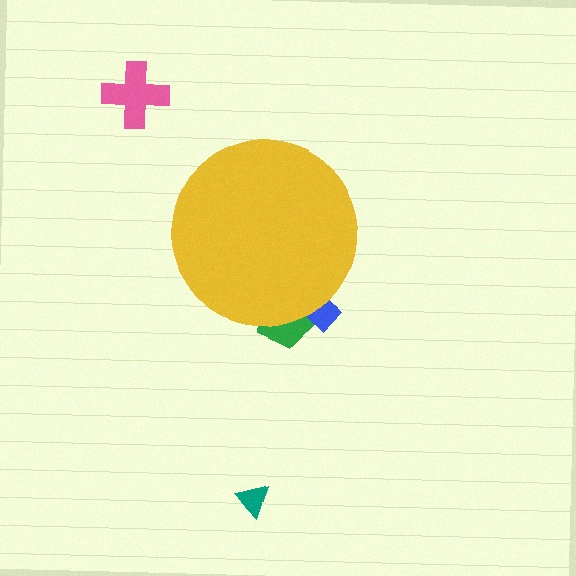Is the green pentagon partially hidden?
Yes, the green pentagon is partially hidden behind the yellow circle.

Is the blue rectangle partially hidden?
Yes, the blue rectangle is partially hidden behind the yellow circle.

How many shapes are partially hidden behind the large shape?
2 shapes are partially hidden.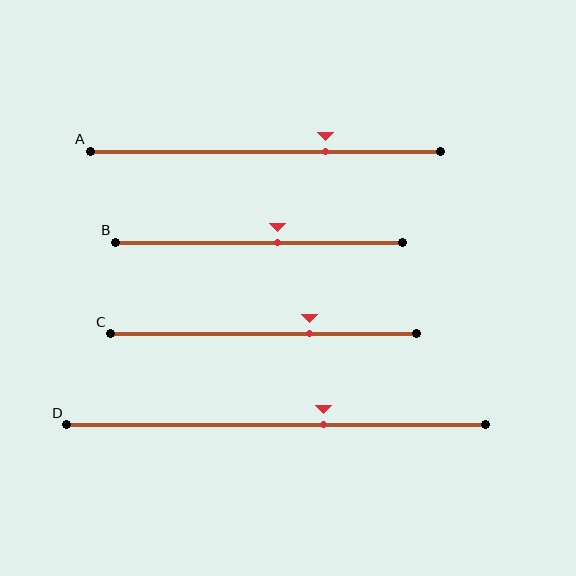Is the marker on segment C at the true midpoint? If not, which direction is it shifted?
No, the marker on segment C is shifted to the right by about 15% of the segment length.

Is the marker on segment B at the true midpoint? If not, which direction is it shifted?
No, the marker on segment B is shifted to the right by about 7% of the segment length.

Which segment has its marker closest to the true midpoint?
Segment B has its marker closest to the true midpoint.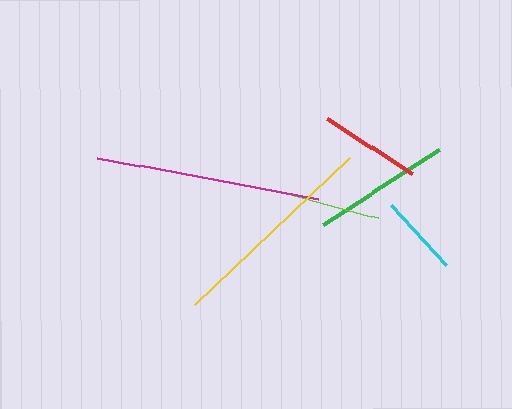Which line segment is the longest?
The magenta line is the longest at approximately 225 pixels.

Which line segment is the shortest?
The cyan line is the shortest at approximately 80 pixels.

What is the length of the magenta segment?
The magenta segment is approximately 225 pixels long.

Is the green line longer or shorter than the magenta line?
The magenta line is longer than the green line.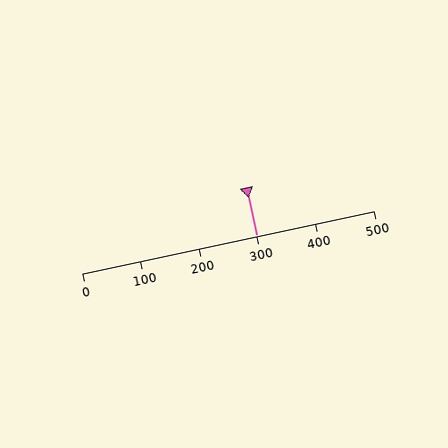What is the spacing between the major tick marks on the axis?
The major ticks are spaced 100 apart.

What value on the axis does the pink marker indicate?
The marker indicates approximately 300.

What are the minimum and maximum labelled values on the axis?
The axis runs from 0 to 500.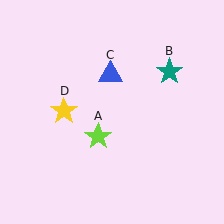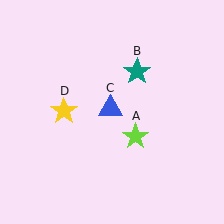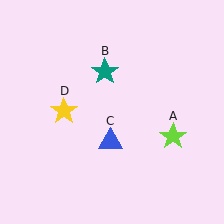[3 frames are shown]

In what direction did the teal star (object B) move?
The teal star (object B) moved left.